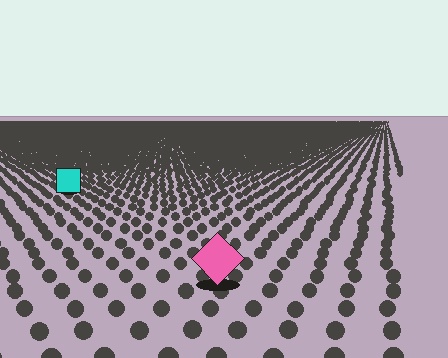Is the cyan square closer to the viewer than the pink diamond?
No. The pink diamond is closer — you can tell from the texture gradient: the ground texture is coarser near it.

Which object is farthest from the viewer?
The cyan square is farthest from the viewer. It appears smaller and the ground texture around it is denser.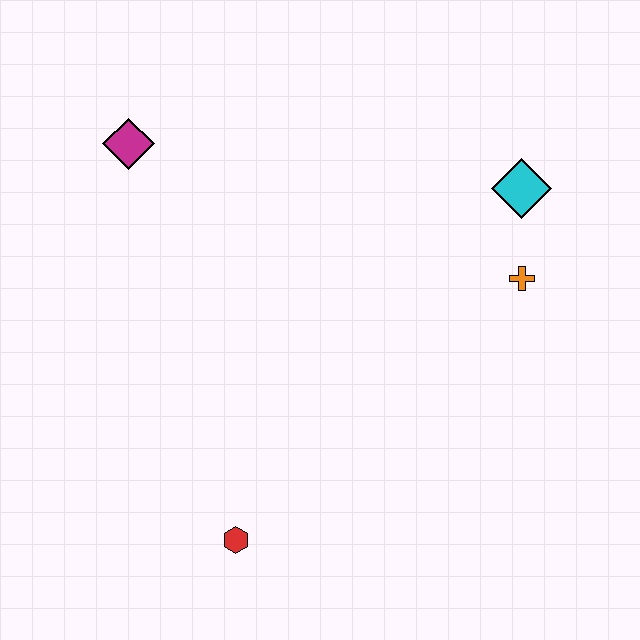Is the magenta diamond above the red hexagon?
Yes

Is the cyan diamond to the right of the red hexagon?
Yes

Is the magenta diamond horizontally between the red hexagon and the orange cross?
No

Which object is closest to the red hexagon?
The orange cross is closest to the red hexagon.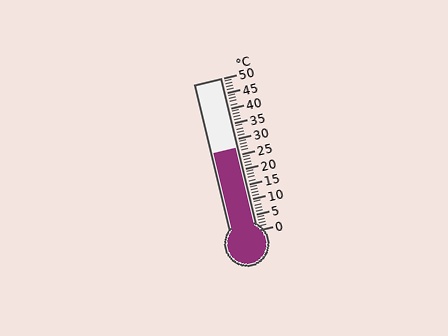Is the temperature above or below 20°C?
The temperature is above 20°C.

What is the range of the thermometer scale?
The thermometer scale ranges from 0°C to 50°C.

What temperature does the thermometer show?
The thermometer shows approximately 27°C.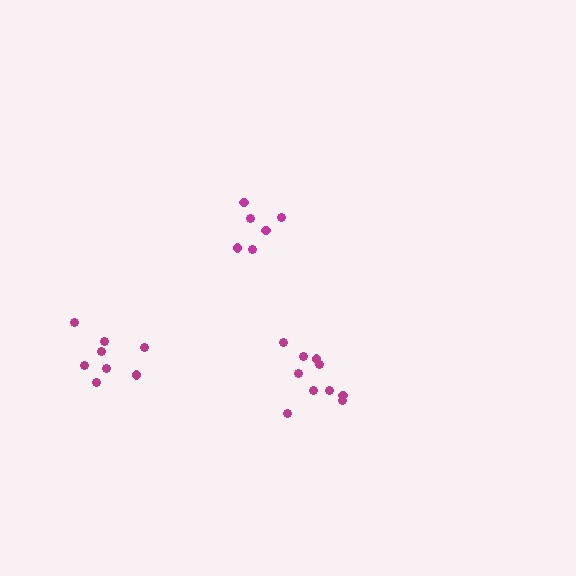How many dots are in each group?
Group 1: 6 dots, Group 2: 8 dots, Group 3: 10 dots (24 total).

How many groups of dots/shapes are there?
There are 3 groups.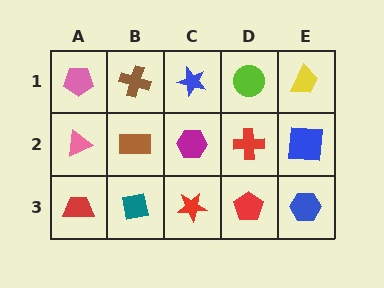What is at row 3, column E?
A blue hexagon.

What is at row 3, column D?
A red pentagon.